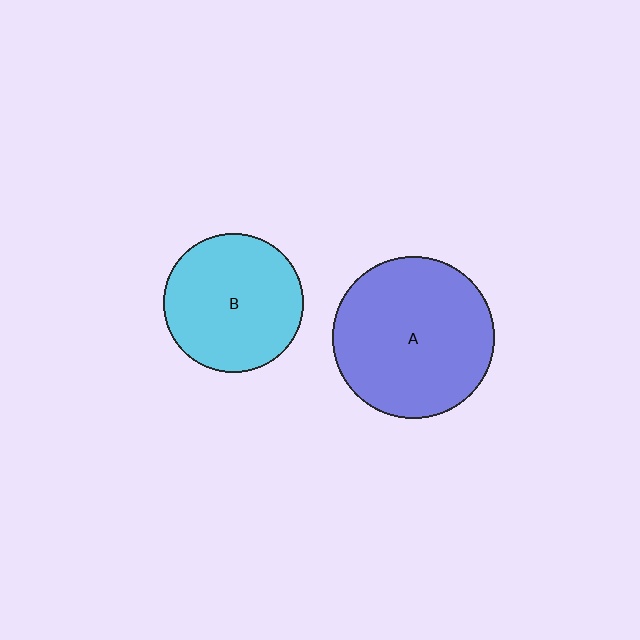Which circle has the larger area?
Circle A (blue).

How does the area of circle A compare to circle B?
Approximately 1.3 times.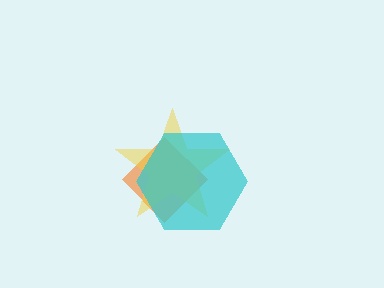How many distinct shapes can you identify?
There are 3 distinct shapes: an orange diamond, a yellow star, a cyan hexagon.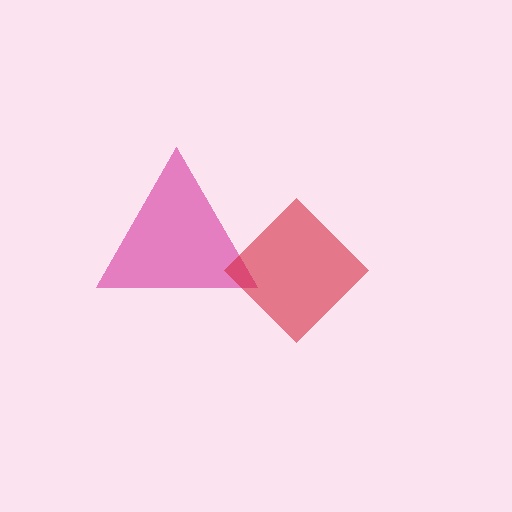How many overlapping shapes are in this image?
There are 2 overlapping shapes in the image.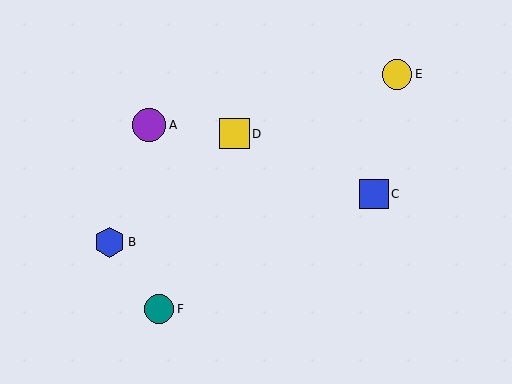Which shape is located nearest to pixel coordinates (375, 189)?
The blue square (labeled C) at (374, 194) is nearest to that location.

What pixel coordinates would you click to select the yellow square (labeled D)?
Click at (234, 134) to select the yellow square D.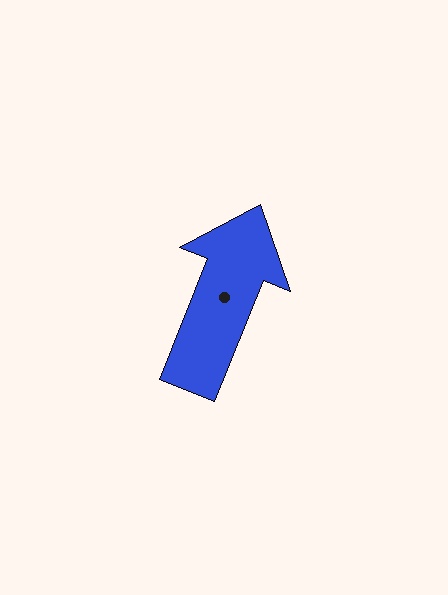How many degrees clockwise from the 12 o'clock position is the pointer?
Approximately 22 degrees.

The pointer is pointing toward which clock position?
Roughly 1 o'clock.